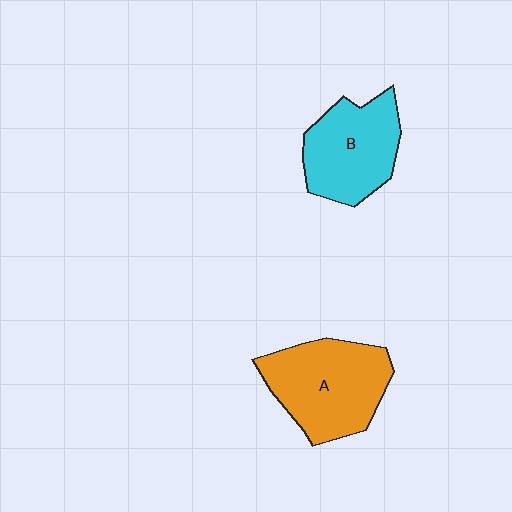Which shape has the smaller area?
Shape B (cyan).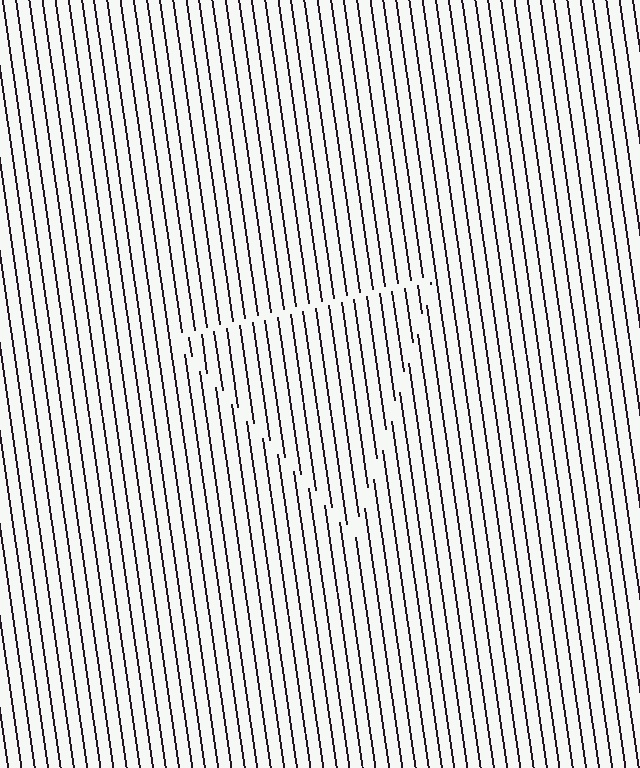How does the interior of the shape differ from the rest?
The interior of the shape contains the same grating, shifted by half a period — the contour is defined by the phase discontinuity where line-ends from the inner and outer gratings abut.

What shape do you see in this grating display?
An illusory triangle. The interior of the shape contains the same grating, shifted by half a period — the contour is defined by the phase discontinuity where line-ends from the inner and outer gratings abut.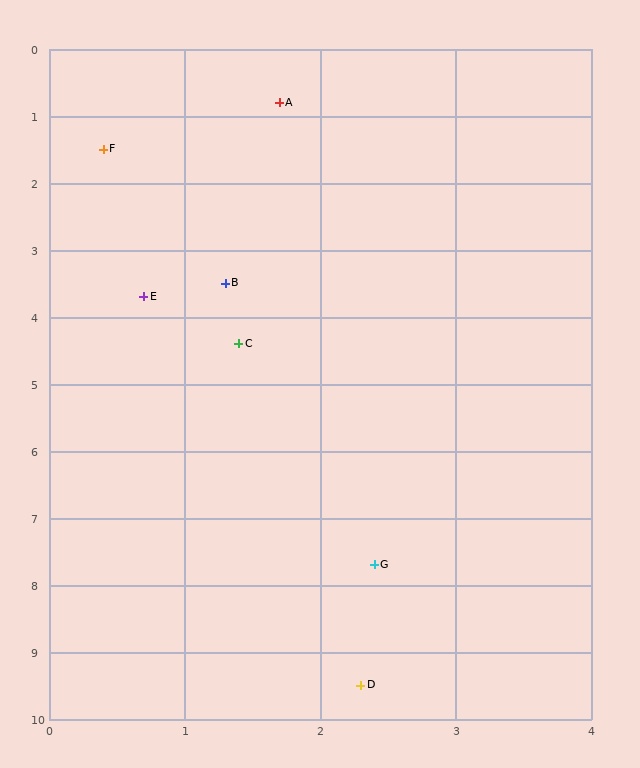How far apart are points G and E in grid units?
Points G and E are about 4.3 grid units apart.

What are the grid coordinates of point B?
Point B is at approximately (1.3, 3.5).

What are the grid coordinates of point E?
Point E is at approximately (0.7, 3.7).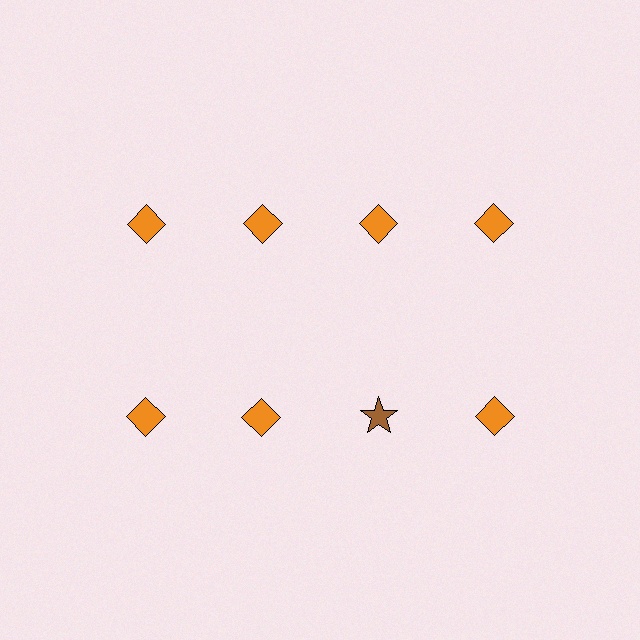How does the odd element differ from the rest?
It differs in both color (brown instead of orange) and shape (star instead of diamond).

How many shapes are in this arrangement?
There are 8 shapes arranged in a grid pattern.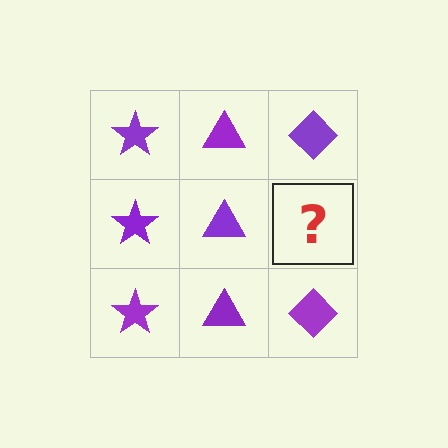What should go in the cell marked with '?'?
The missing cell should contain a purple diamond.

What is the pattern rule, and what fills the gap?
The rule is that each column has a consistent shape. The gap should be filled with a purple diamond.